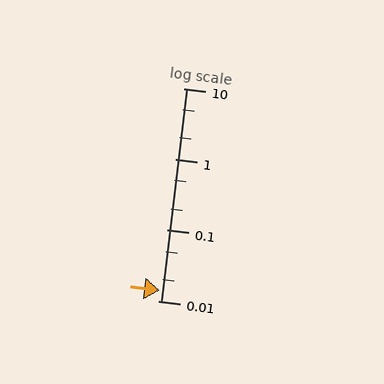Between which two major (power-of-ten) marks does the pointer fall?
The pointer is between 0.01 and 0.1.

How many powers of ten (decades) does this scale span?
The scale spans 3 decades, from 0.01 to 10.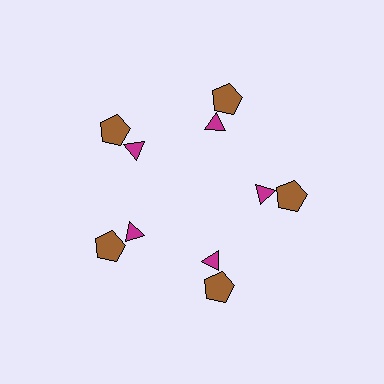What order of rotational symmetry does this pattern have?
This pattern has 5-fold rotational symmetry.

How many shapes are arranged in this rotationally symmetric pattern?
There are 10 shapes, arranged in 5 groups of 2.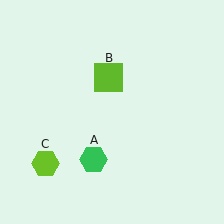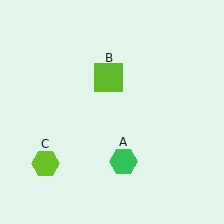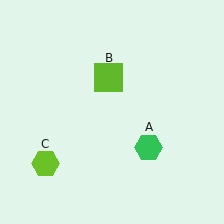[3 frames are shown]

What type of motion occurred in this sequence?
The green hexagon (object A) rotated counterclockwise around the center of the scene.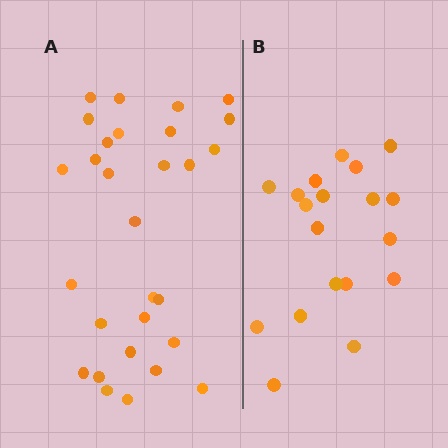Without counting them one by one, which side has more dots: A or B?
Region A (the left region) has more dots.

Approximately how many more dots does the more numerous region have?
Region A has roughly 10 or so more dots than region B.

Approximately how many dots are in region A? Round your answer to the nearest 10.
About 30 dots. (The exact count is 29, which rounds to 30.)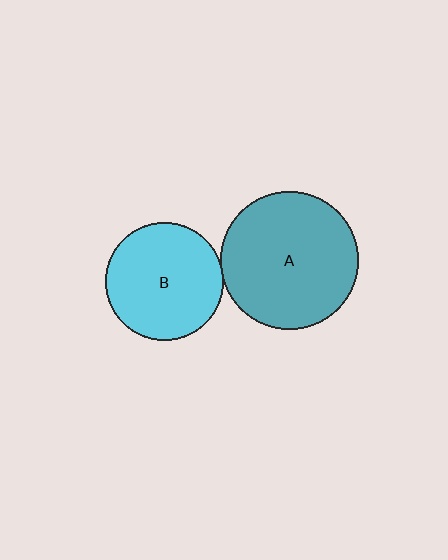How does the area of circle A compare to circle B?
Approximately 1.4 times.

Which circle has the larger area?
Circle A (teal).